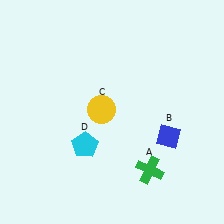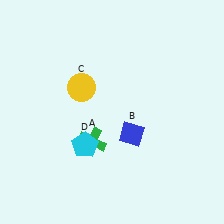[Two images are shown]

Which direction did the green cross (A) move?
The green cross (A) moved left.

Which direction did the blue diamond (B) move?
The blue diamond (B) moved left.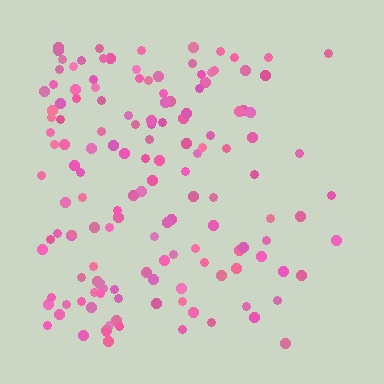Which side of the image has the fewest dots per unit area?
The right.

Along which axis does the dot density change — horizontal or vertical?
Horizontal.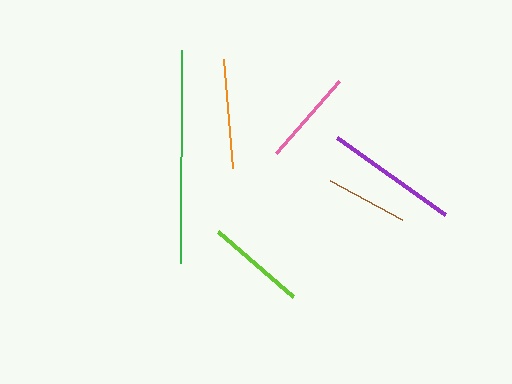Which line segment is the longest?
The green line is the longest at approximately 213 pixels.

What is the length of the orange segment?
The orange segment is approximately 109 pixels long.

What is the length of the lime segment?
The lime segment is approximately 99 pixels long.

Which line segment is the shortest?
The brown line is the shortest at approximately 81 pixels.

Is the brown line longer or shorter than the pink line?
The pink line is longer than the brown line.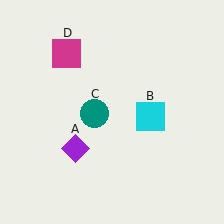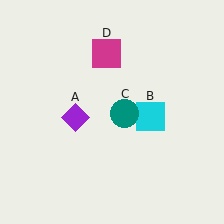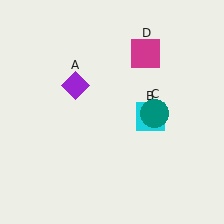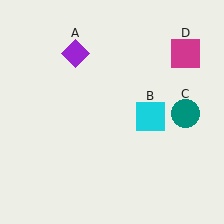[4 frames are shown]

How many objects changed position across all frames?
3 objects changed position: purple diamond (object A), teal circle (object C), magenta square (object D).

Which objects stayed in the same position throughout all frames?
Cyan square (object B) remained stationary.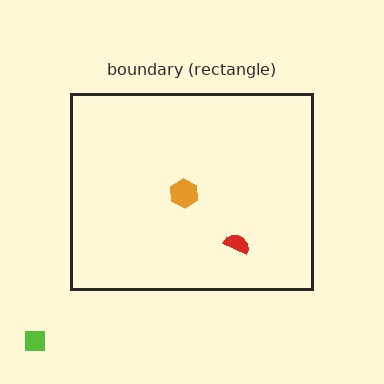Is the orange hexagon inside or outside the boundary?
Inside.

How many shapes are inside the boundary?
2 inside, 1 outside.